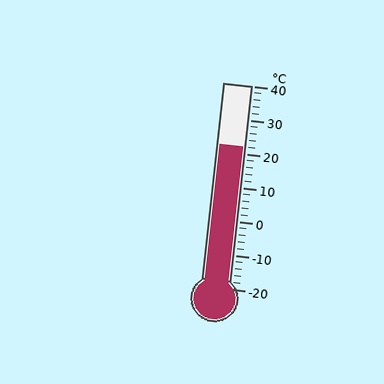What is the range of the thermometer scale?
The thermometer scale ranges from -20°C to 40°C.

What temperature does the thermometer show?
The thermometer shows approximately 22°C.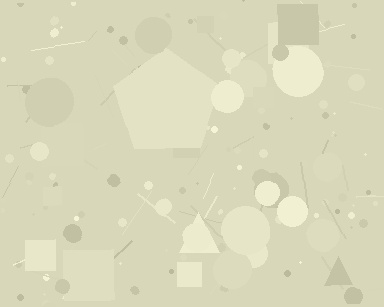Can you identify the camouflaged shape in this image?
The camouflaged shape is a pentagon.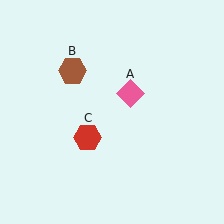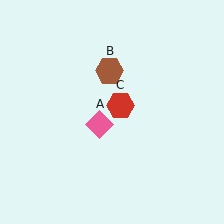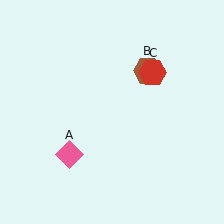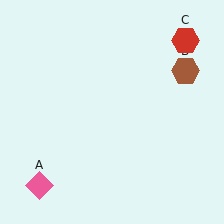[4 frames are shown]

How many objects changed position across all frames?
3 objects changed position: pink diamond (object A), brown hexagon (object B), red hexagon (object C).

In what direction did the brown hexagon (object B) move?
The brown hexagon (object B) moved right.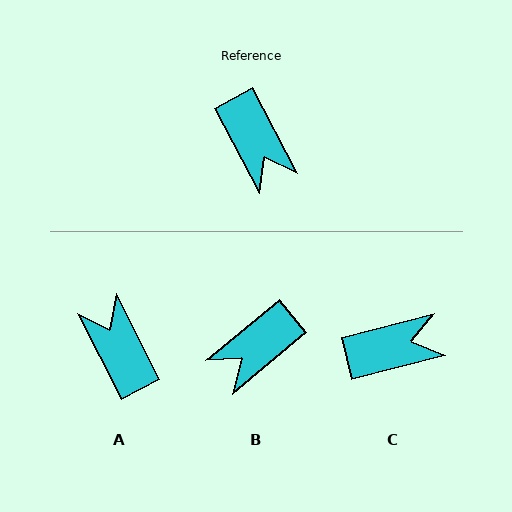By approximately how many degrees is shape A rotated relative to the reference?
Approximately 179 degrees counter-clockwise.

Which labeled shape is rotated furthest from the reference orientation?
A, about 179 degrees away.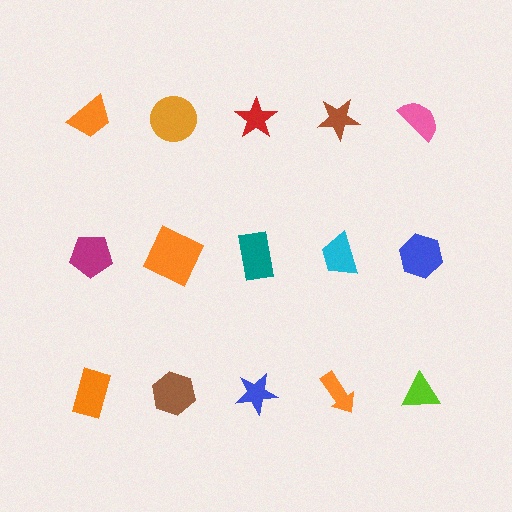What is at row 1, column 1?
An orange trapezoid.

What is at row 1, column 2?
An orange circle.